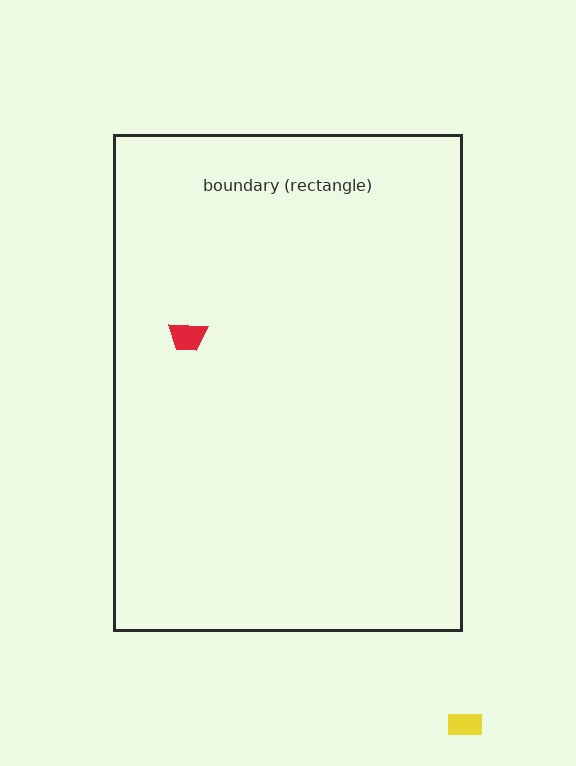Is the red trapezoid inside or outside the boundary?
Inside.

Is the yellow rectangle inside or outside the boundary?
Outside.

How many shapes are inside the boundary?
1 inside, 1 outside.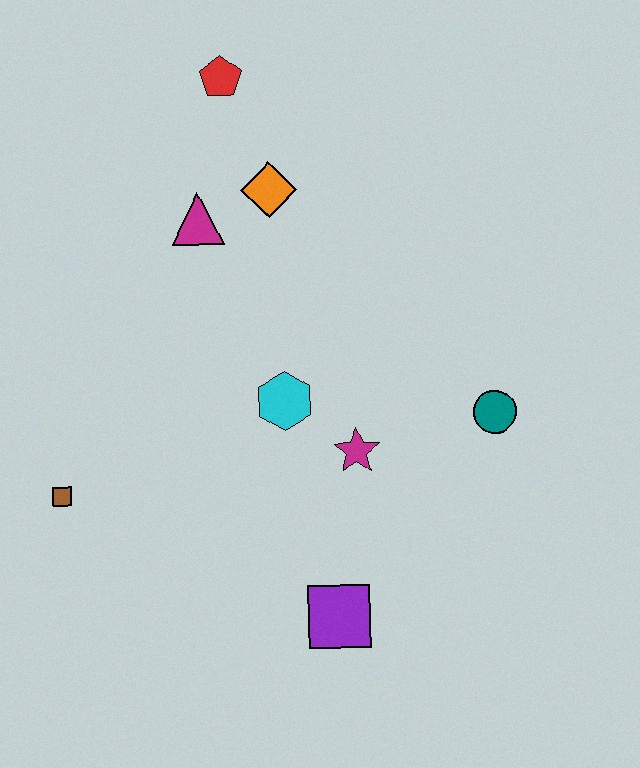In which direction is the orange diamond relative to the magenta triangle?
The orange diamond is to the right of the magenta triangle.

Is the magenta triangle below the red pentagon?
Yes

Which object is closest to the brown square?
The cyan hexagon is closest to the brown square.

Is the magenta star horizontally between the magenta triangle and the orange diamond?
No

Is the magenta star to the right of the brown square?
Yes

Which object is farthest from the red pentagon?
The purple square is farthest from the red pentagon.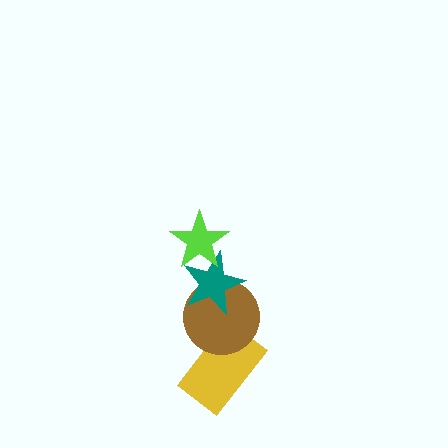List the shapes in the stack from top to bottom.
From top to bottom: the lime star, the teal star, the brown circle, the yellow rectangle.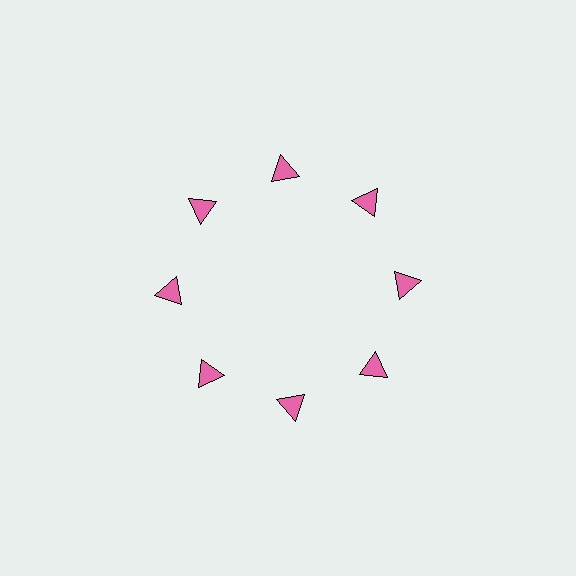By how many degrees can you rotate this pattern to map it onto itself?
The pattern maps onto itself every 45 degrees of rotation.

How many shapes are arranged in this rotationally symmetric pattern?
There are 8 shapes, arranged in 8 groups of 1.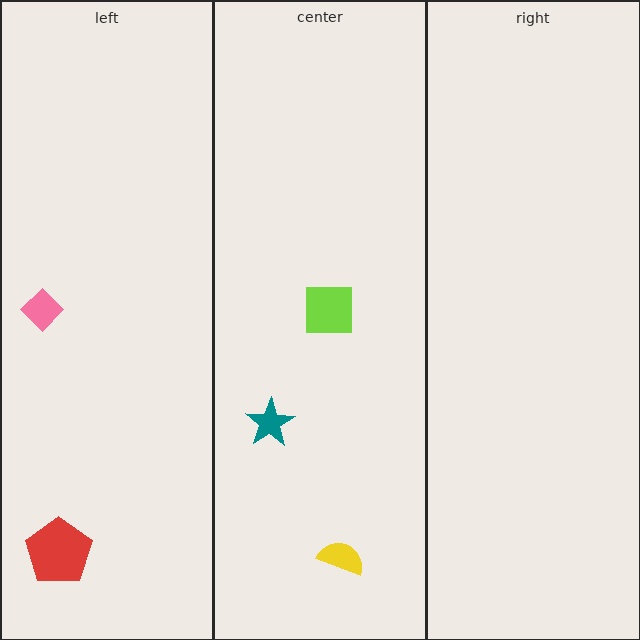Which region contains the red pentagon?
The left region.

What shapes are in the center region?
The lime square, the yellow semicircle, the teal star.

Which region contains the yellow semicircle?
The center region.